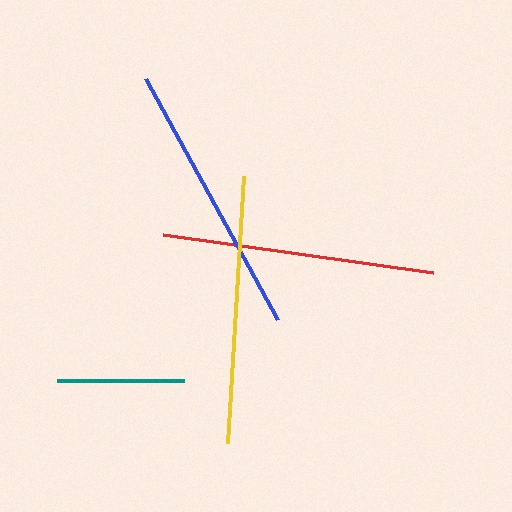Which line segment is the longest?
The blue line is the longest at approximately 275 pixels.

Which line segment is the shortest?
The teal line is the shortest at approximately 127 pixels.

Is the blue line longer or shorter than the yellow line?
The blue line is longer than the yellow line.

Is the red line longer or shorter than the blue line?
The blue line is longer than the red line.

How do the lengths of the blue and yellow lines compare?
The blue and yellow lines are approximately the same length.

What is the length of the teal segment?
The teal segment is approximately 127 pixels long.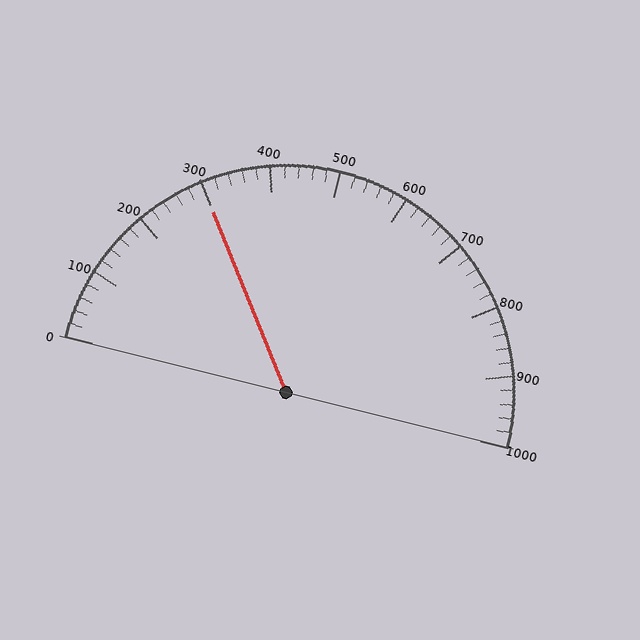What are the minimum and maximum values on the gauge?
The gauge ranges from 0 to 1000.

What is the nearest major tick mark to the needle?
The nearest major tick mark is 300.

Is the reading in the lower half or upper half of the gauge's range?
The reading is in the lower half of the range (0 to 1000).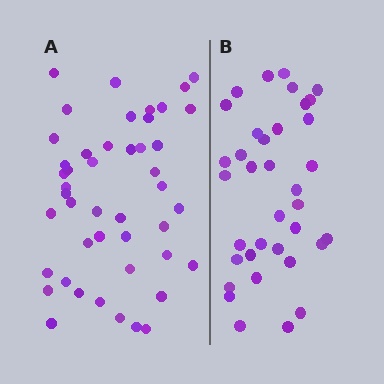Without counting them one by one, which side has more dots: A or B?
Region A (the left region) has more dots.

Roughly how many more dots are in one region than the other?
Region A has roughly 10 or so more dots than region B.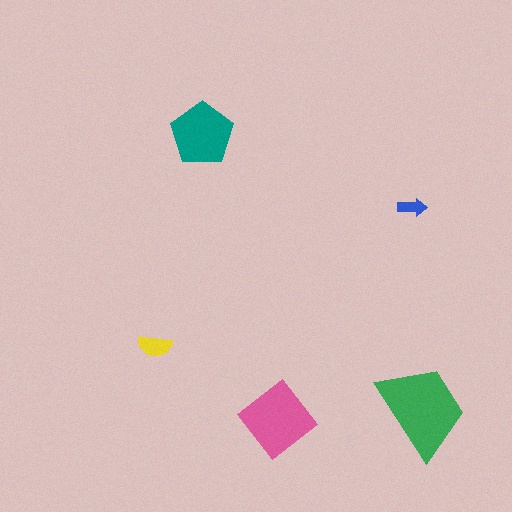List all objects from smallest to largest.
The blue arrow, the yellow semicircle, the teal pentagon, the pink diamond, the green trapezoid.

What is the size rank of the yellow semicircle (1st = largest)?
4th.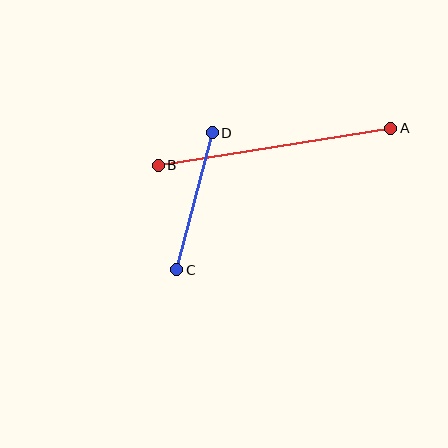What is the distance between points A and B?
The distance is approximately 236 pixels.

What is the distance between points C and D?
The distance is approximately 142 pixels.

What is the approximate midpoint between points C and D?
The midpoint is at approximately (195, 201) pixels.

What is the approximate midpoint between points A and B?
The midpoint is at approximately (275, 147) pixels.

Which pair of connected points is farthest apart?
Points A and B are farthest apart.